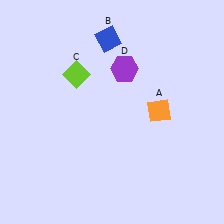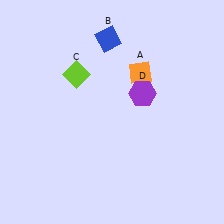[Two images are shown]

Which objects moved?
The objects that moved are: the orange diamond (A), the purple hexagon (D).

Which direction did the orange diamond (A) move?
The orange diamond (A) moved up.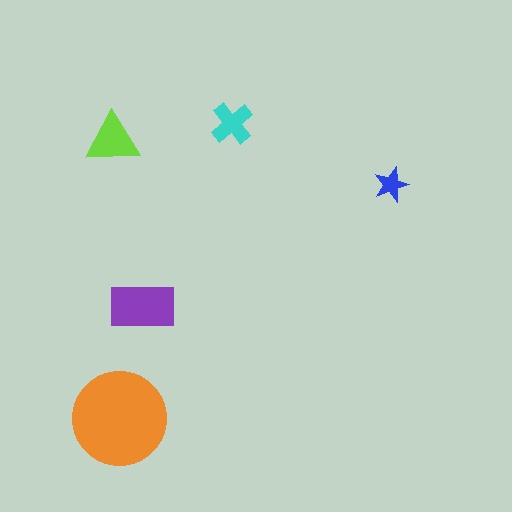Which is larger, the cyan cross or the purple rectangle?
The purple rectangle.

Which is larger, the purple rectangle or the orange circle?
The orange circle.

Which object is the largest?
The orange circle.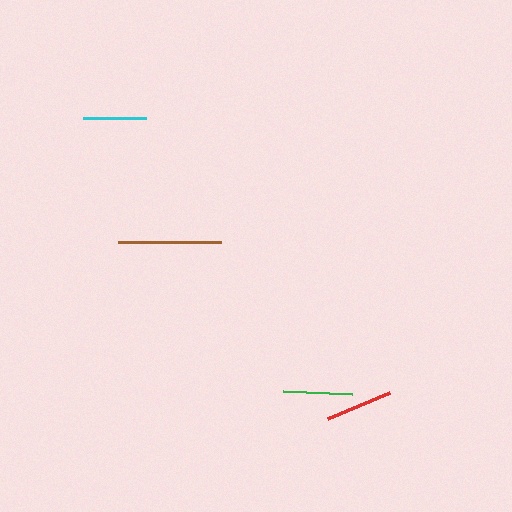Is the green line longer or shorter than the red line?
The green line is longer than the red line.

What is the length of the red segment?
The red segment is approximately 67 pixels long.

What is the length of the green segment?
The green segment is approximately 69 pixels long.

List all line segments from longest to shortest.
From longest to shortest: brown, green, red, cyan.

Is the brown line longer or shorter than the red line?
The brown line is longer than the red line.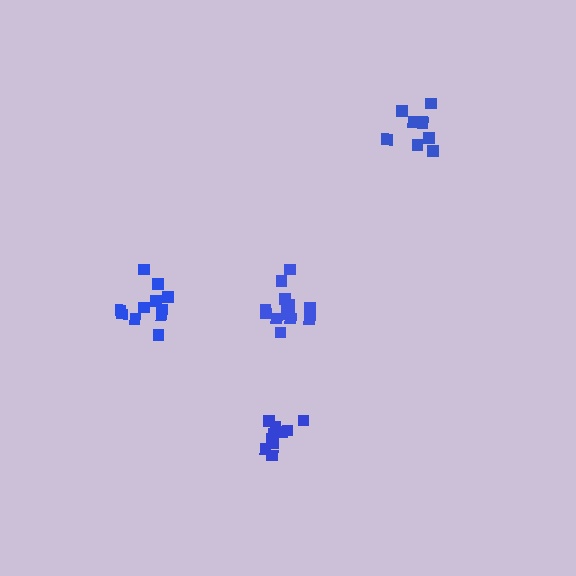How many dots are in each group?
Group 1: 12 dots, Group 2: 9 dots, Group 3: 14 dots, Group 4: 11 dots (46 total).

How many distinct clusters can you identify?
There are 4 distinct clusters.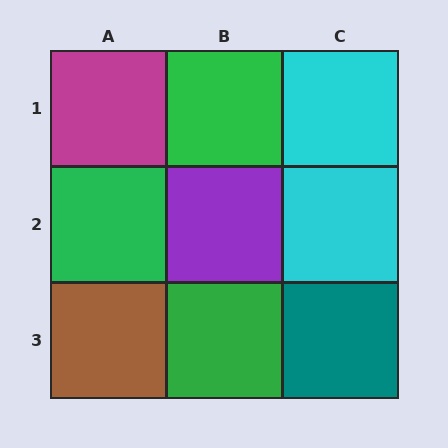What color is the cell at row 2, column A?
Green.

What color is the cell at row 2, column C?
Cyan.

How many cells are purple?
1 cell is purple.